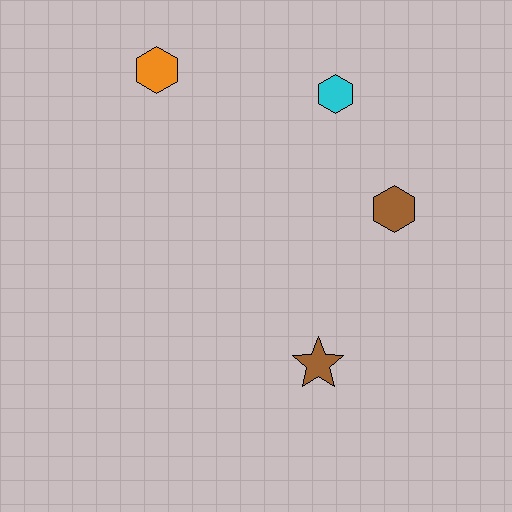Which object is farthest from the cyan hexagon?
The brown star is farthest from the cyan hexagon.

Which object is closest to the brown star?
The brown hexagon is closest to the brown star.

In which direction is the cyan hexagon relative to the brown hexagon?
The cyan hexagon is above the brown hexagon.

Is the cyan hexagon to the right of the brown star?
Yes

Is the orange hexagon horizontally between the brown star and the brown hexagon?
No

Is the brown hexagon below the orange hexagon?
Yes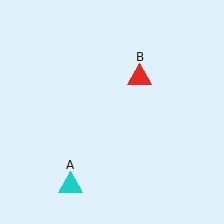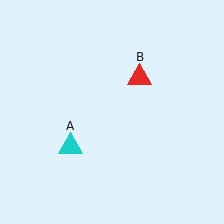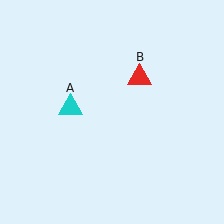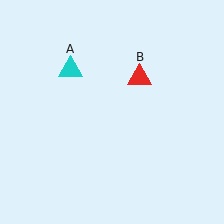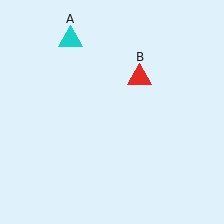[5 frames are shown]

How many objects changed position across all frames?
1 object changed position: cyan triangle (object A).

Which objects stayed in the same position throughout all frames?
Red triangle (object B) remained stationary.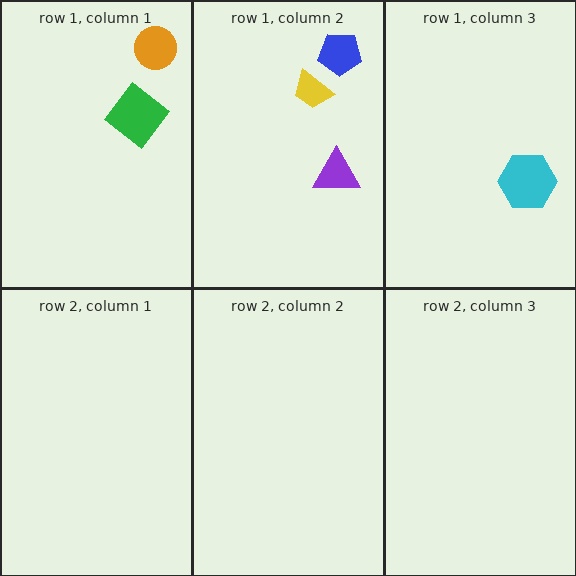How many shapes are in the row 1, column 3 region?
1.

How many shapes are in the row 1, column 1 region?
2.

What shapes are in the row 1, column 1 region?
The orange circle, the green diamond.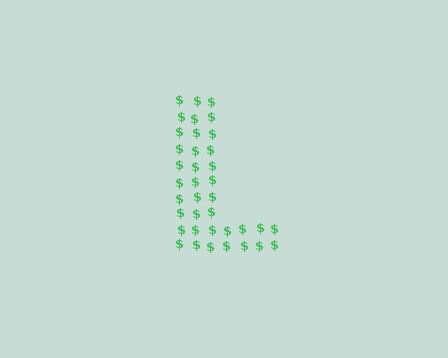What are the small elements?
The small elements are dollar signs.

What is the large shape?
The large shape is the letter L.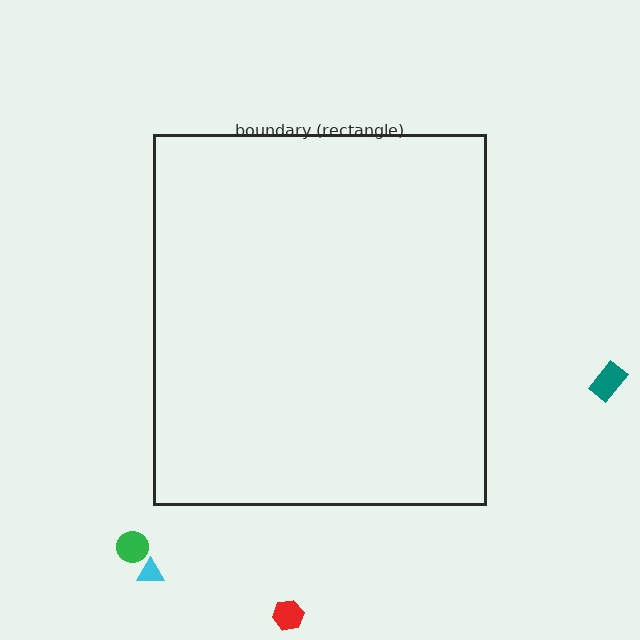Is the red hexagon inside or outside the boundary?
Outside.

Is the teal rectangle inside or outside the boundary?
Outside.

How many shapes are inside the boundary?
0 inside, 4 outside.